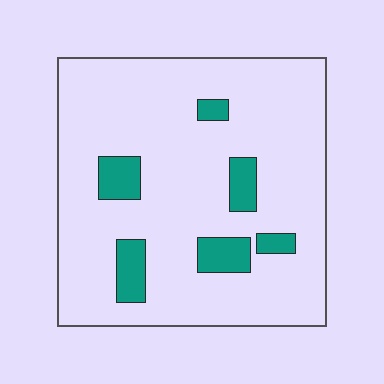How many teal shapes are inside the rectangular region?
6.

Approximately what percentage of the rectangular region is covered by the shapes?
Approximately 10%.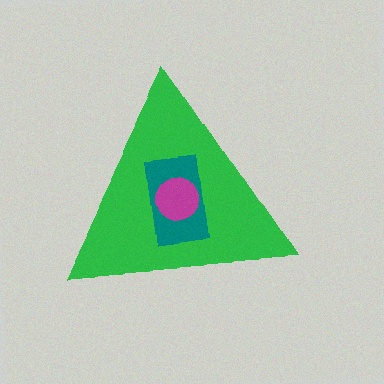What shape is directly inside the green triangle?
The teal rectangle.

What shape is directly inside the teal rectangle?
The magenta circle.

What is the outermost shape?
The green triangle.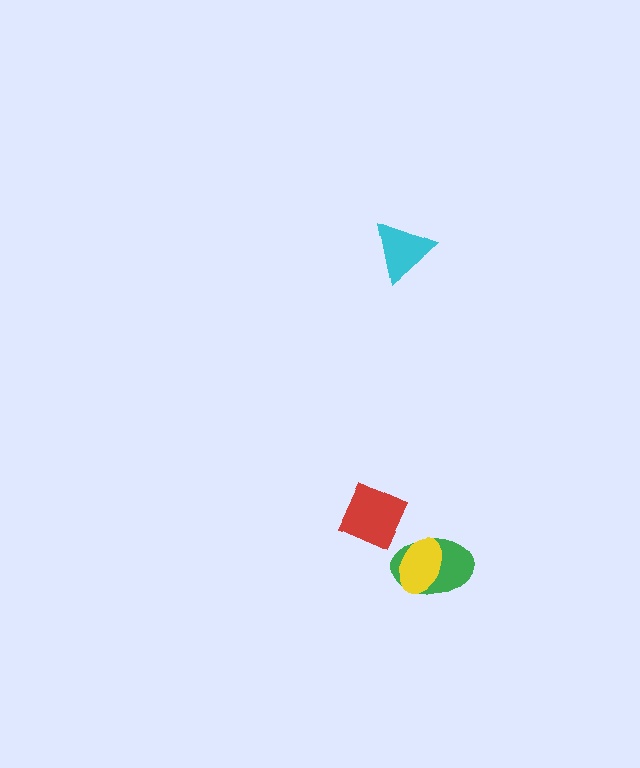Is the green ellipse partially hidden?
Yes, it is partially covered by another shape.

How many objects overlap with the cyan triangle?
0 objects overlap with the cyan triangle.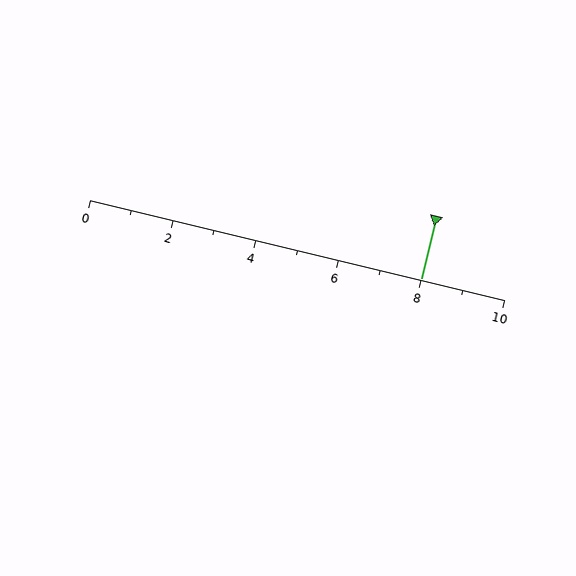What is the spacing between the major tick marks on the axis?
The major ticks are spaced 2 apart.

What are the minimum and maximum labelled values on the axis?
The axis runs from 0 to 10.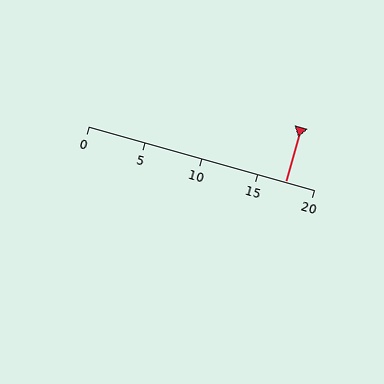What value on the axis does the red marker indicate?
The marker indicates approximately 17.5.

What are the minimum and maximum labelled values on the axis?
The axis runs from 0 to 20.